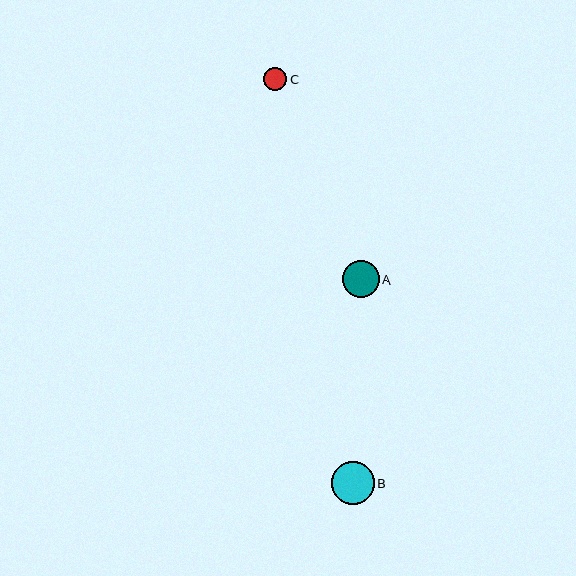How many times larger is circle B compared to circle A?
Circle B is approximately 1.2 times the size of circle A.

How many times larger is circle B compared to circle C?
Circle B is approximately 1.8 times the size of circle C.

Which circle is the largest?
Circle B is the largest with a size of approximately 42 pixels.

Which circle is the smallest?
Circle C is the smallest with a size of approximately 23 pixels.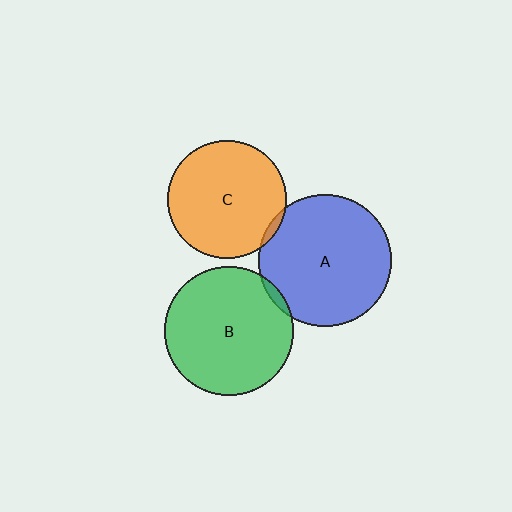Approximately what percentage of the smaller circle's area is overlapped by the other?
Approximately 5%.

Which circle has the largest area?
Circle A (blue).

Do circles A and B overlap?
Yes.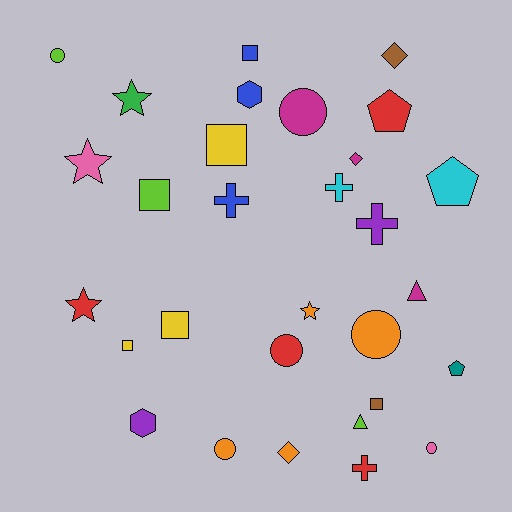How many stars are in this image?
There are 4 stars.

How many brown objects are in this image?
There are 2 brown objects.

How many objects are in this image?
There are 30 objects.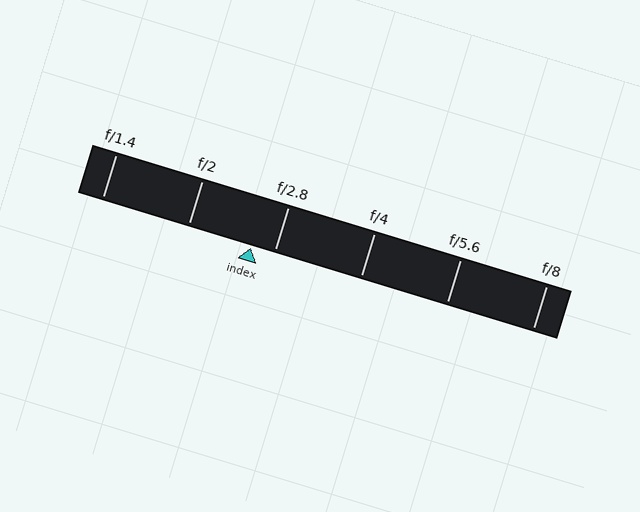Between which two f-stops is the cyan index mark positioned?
The index mark is between f/2 and f/2.8.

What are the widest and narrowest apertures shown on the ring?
The widest aperture shown is f/1.4 and the narrowest is f/8.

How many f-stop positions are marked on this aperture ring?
There are 6 f-stop positions marked.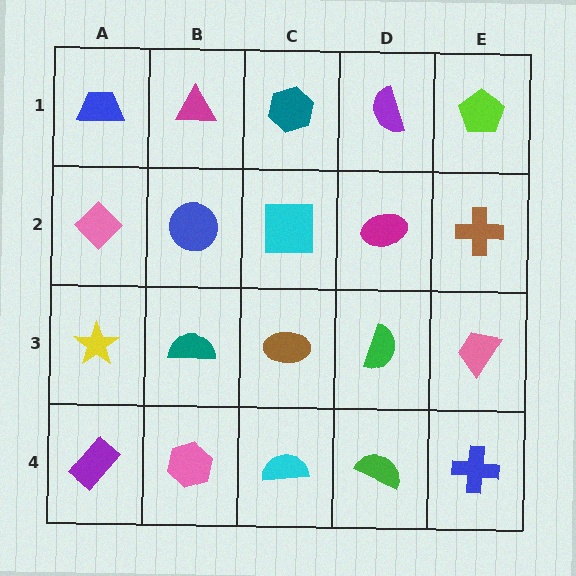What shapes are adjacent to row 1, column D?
A magenta ellipse (row 2, column D), a teal hexagon (row 1, column C), a lime pentagon (row 1, column E).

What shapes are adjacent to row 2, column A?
A blue trapezoid (row 1, column A), a yellow star (row 3, column A), a blue circle (row 2, column B).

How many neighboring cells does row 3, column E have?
3.